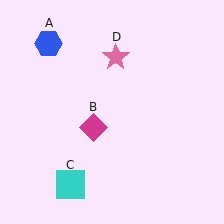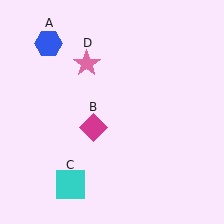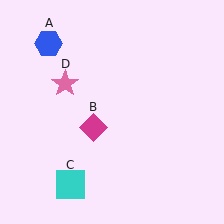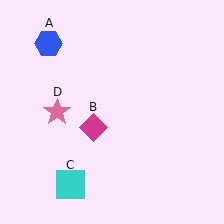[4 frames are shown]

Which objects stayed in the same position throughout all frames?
Blue hexagon (object A) and magenta diamond (object B) and cyan square (object C) remained stationary.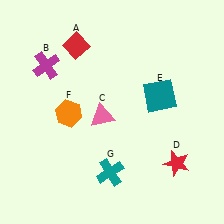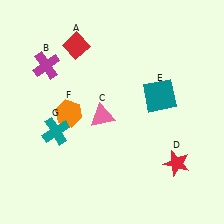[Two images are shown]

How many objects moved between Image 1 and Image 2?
1 object moved between the two images.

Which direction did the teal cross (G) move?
The teal cross (G) moved left.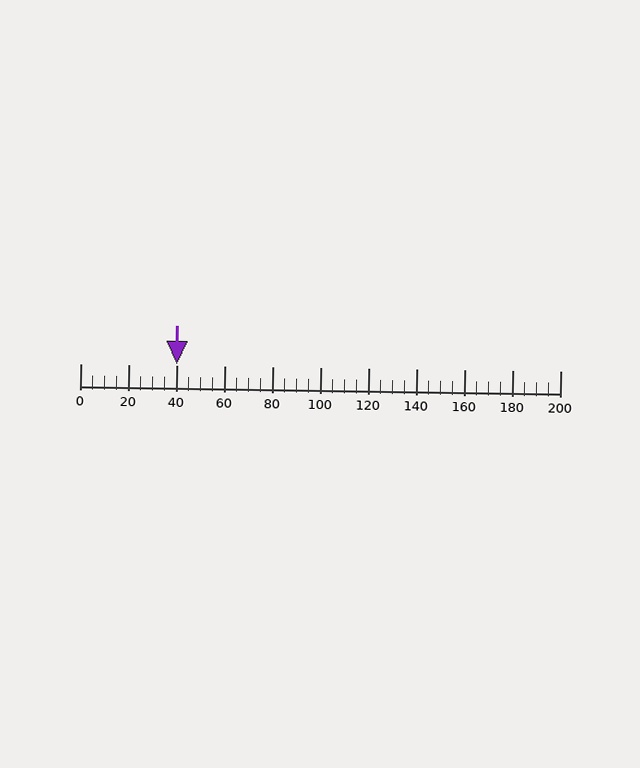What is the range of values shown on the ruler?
The ruler shows values from 0 to 200.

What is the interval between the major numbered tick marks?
The major tick marks are spaced 20 units apart.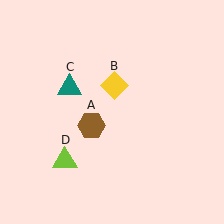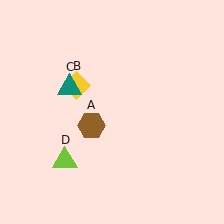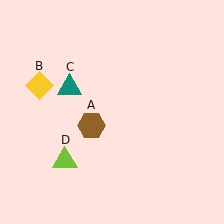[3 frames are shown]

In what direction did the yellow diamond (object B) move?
The yellow diamond (object B) moved left.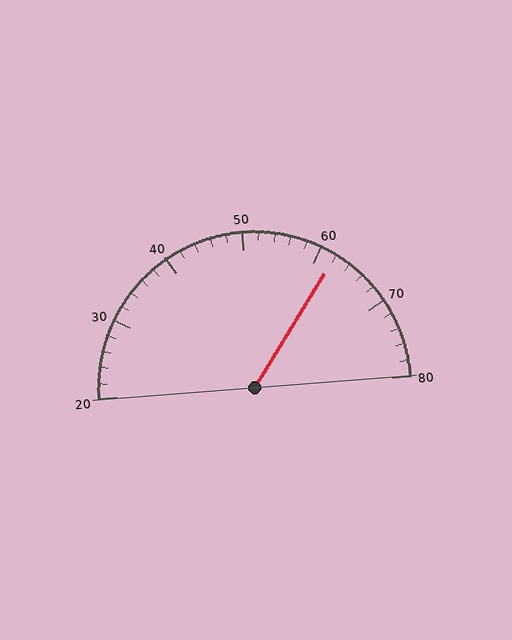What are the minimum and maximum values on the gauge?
The gauge ranges from 20 to 80.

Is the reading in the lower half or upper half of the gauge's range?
The reading is in the upper half of the range (20 to 80).